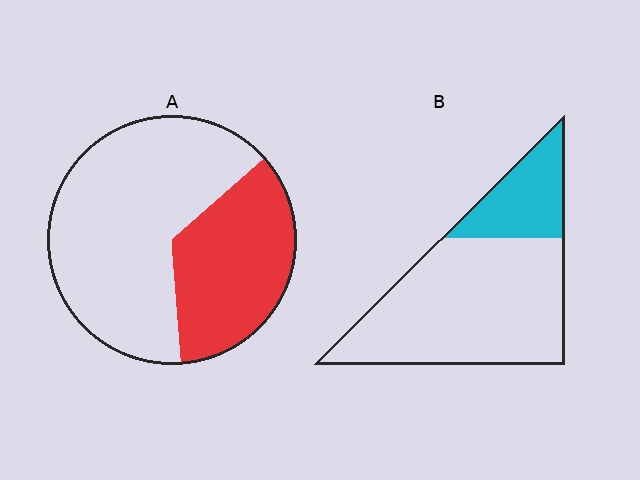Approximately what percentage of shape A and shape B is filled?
A is approximately 35% and B is approximately 25%.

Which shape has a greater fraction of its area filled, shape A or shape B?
Shape A.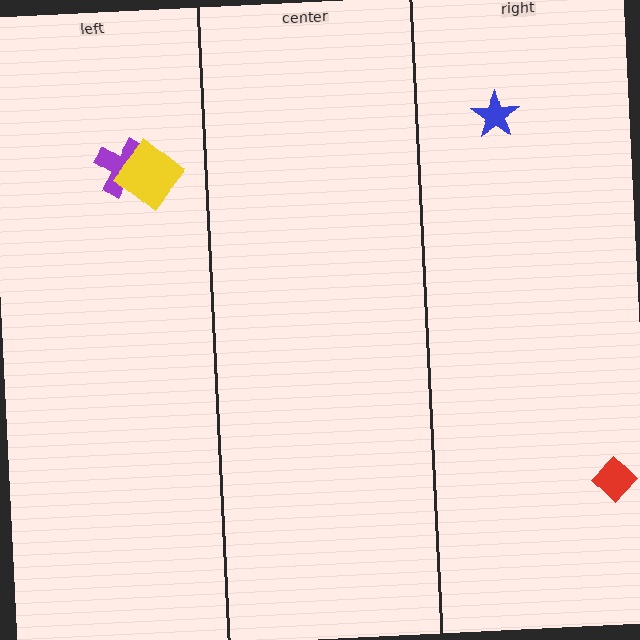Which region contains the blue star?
The right region.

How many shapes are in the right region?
2.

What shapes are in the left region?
The purple cross, the yellow diamond.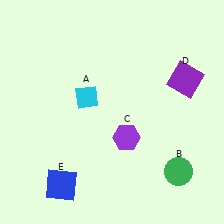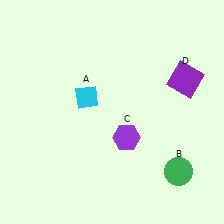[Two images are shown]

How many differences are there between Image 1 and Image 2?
There is 1 difference between the two images.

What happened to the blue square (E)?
The blue square (E) was removed in Image 2. It was in the bottom-left area of Image 1.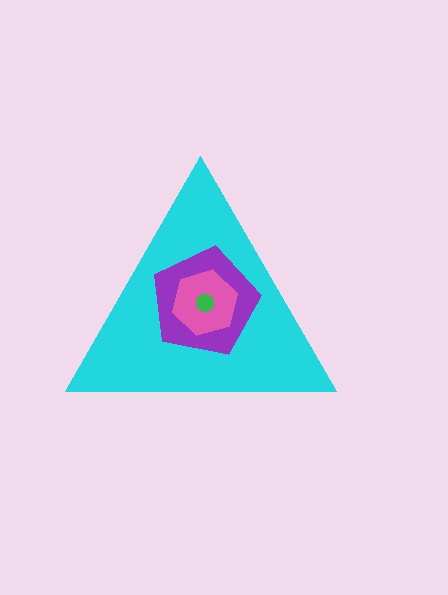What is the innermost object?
The green circle.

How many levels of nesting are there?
4.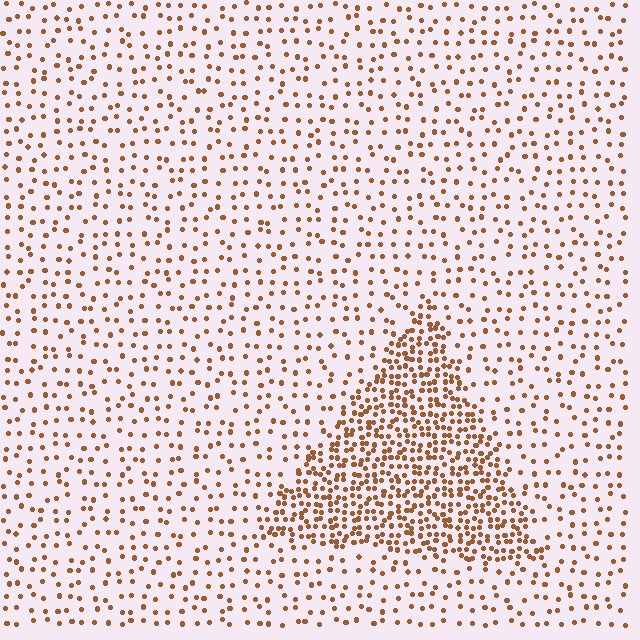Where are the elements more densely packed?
The elements are more densely packed inside the triangle boundary.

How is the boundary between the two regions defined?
The boundary is defined by a change in element density (approximately 2.7x ratio). All elements are the same color, size, and shape.